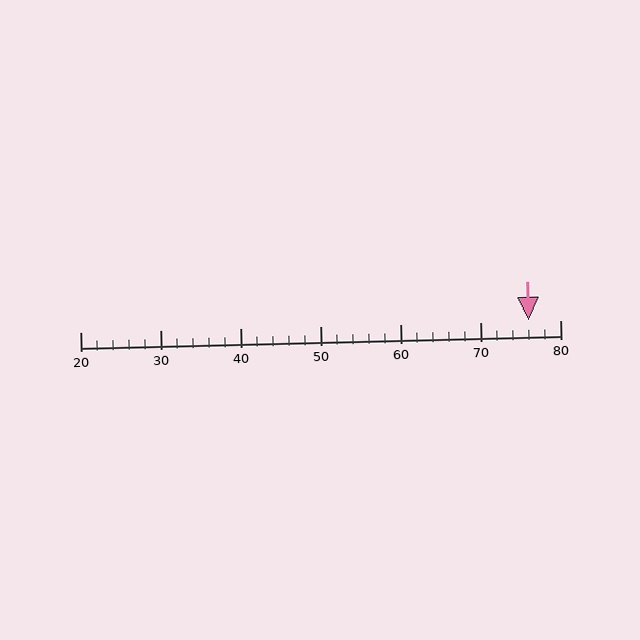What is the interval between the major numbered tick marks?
The major tick marks are spaced 10 units apart.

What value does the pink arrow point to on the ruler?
The pink arrow points to approximately 76.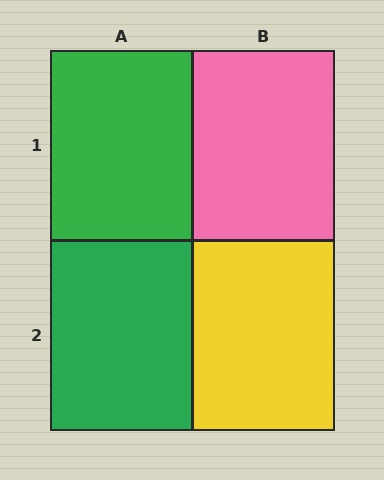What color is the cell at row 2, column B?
Yellow.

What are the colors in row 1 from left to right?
Green, pink.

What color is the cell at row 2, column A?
Green.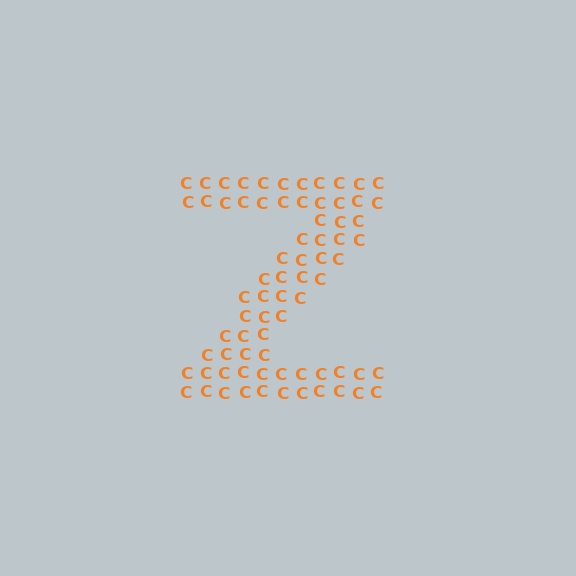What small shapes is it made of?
It is made of small letter C's.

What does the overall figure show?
The overall figure shows the letter Z.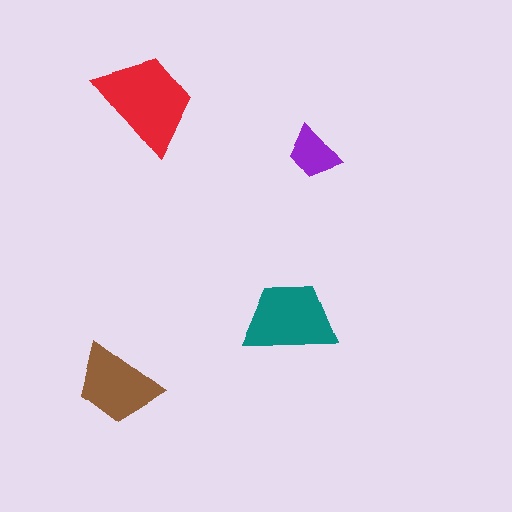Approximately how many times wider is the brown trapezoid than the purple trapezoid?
About 1.5 times wider.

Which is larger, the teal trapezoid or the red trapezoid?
The red one.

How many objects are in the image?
There are 4 objects in the image.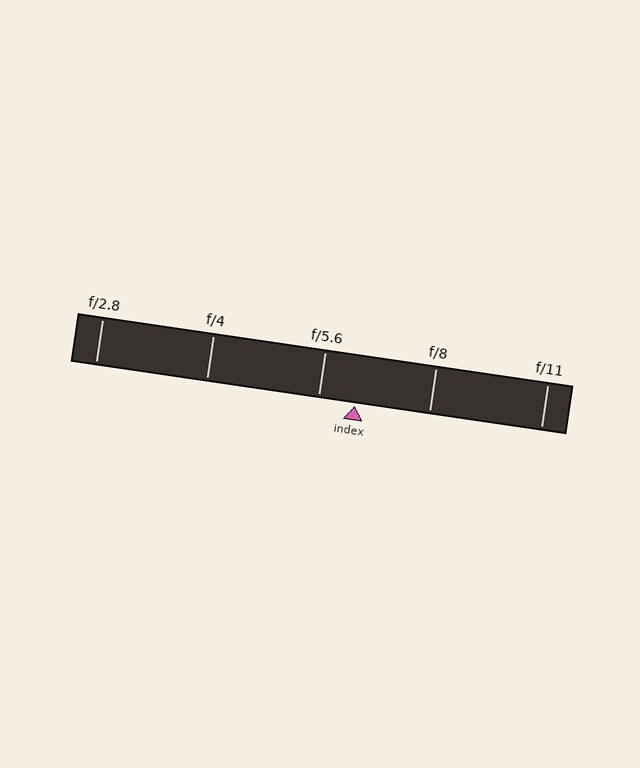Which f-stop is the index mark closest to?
The index mark is closest to f/5.6.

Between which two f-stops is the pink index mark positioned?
The index mark is between f/5.6 and f/8.